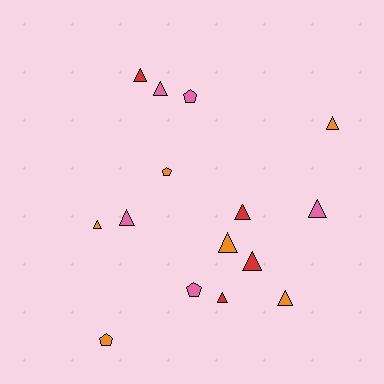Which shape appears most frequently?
Triangle, with 11 objects.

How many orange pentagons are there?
There are 2 orange pentagons.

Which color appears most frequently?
Orange, with 6 objects.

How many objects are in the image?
There are 15 objects.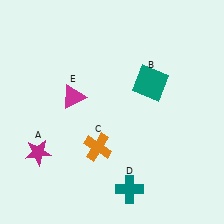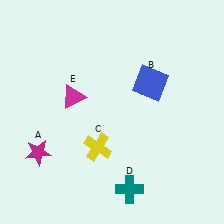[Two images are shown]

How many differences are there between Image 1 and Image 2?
There are 2 differences between the two images.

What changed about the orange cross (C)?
In Image 1, C is orange. In Image 2, it changed to yellow.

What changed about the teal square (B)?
In Image 1, B is teal. In Image 2, it changed to blue.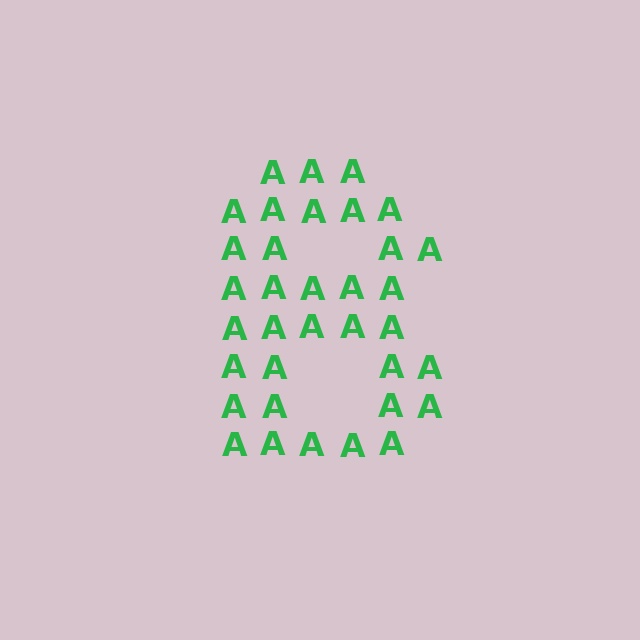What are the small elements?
The small elements are letter A's.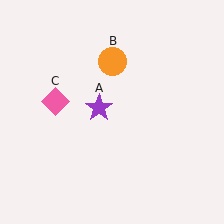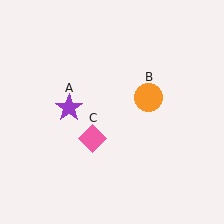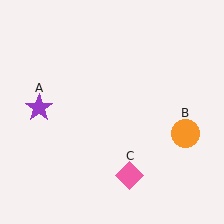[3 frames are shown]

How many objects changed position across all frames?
3 objects changed position: purple star (object A), orange circle (object B), pink diamond (object C).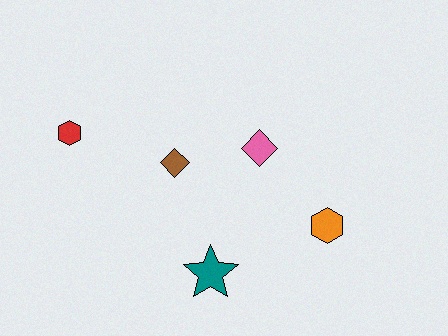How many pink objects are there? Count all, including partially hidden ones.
There is 1 pink object.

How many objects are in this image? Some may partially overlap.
There are 5 objects.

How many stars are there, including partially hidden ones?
There is 1 star.